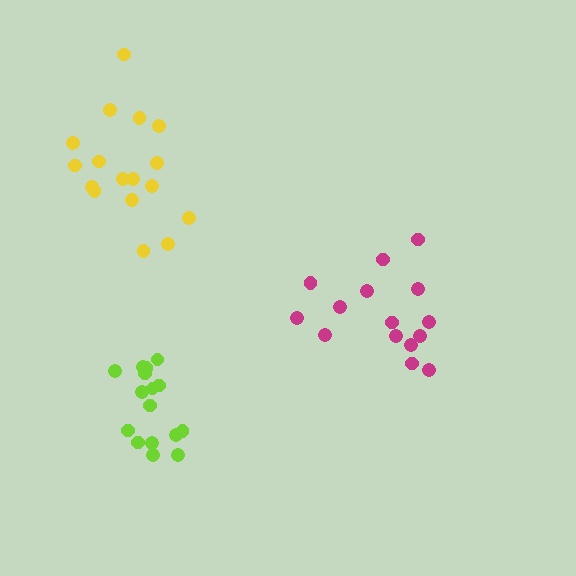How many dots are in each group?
Group 1: 17 dots, Group 2: 15 dots, Group 3: 16 dots (48 total).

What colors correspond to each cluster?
The clusters are colored: yellow, magenta, lime.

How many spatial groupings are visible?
There are 3 spatial groupings.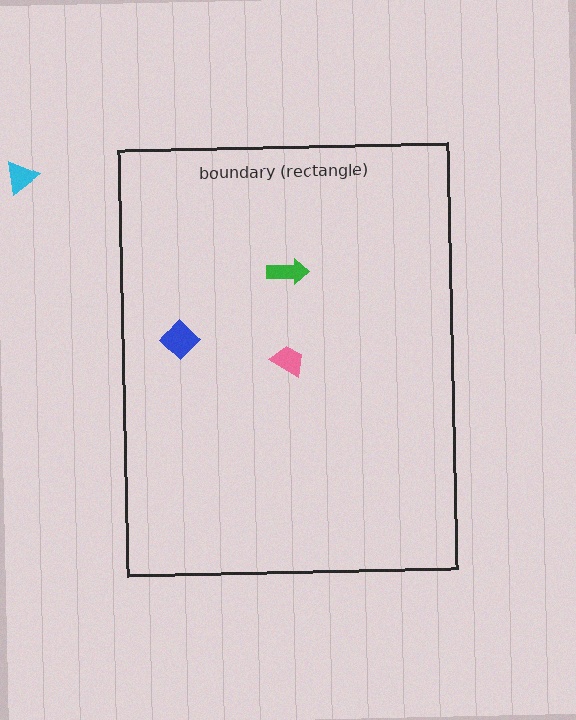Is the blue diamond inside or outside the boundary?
Inside.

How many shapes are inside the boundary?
3 inside, 1 outside.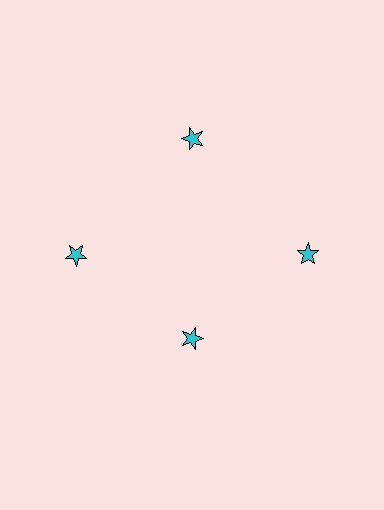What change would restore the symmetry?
The symmetry would be restored by moving it outward, back onto the ring so that all 4 stars sit at equal angles and equal distance from the center.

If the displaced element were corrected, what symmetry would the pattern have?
It would have 4-fold rotational symmetry — the pattern would map onto itself every 90 degrees.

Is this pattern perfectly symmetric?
No. The 4 cyan stars are arranged in a ring, but one element near the 6 o'clock position is pulled inward toward the center, breaking the 4-fold rotational symmetry.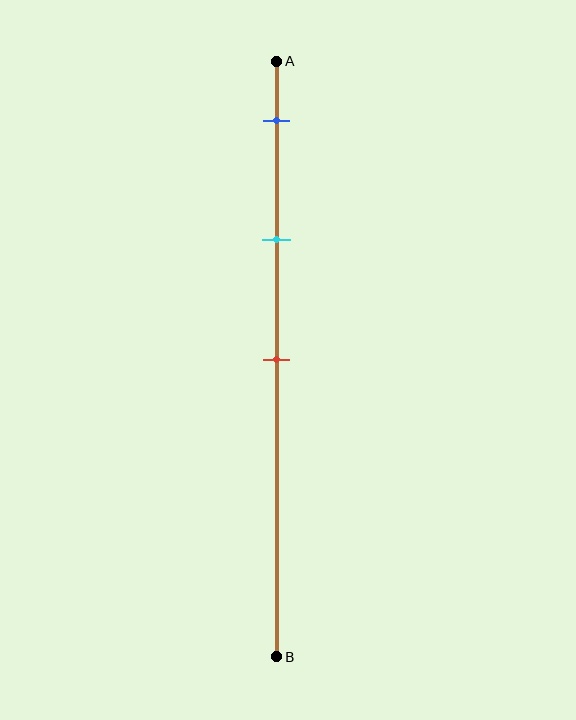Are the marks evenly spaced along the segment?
Yes, the marks are approximately evenly spaced.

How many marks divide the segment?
There are 3 marks dividing the segment.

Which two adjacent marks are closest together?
The blue and cyan marks are the closest adjacent pair.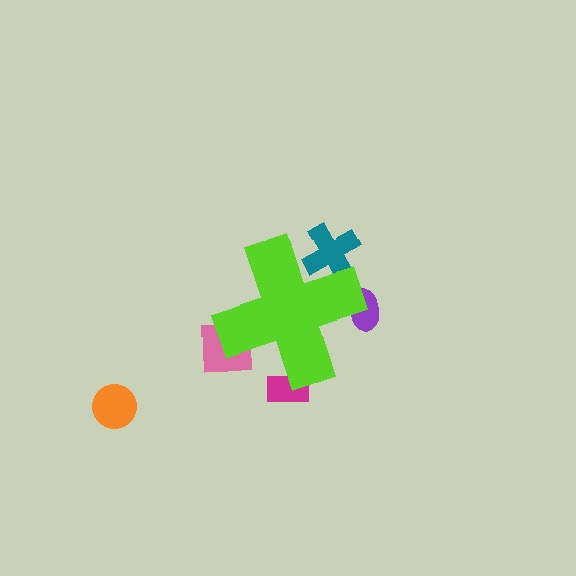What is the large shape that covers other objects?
A lime cross.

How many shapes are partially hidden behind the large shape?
4 shapes are partially hidden.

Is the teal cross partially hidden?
Yes, the teal cross is partially hidden behind the lime cross.